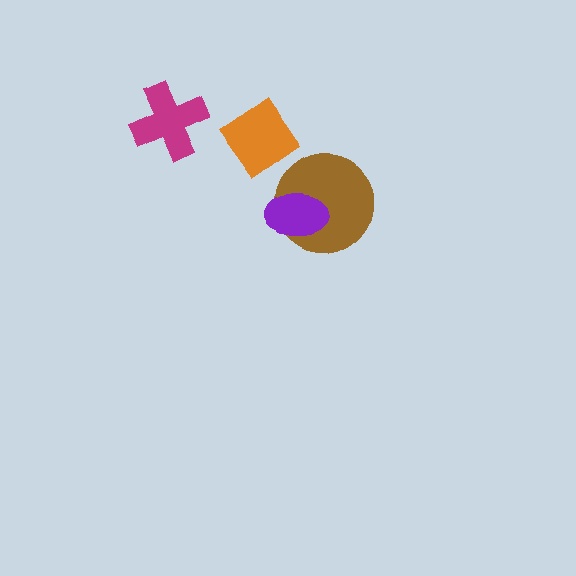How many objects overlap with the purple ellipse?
1 object overlaps with the purple ellipse.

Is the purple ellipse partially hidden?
No, no other shape covers it.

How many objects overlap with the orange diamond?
0 objects overlap with the orange diamond.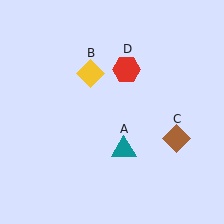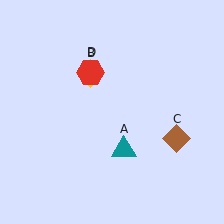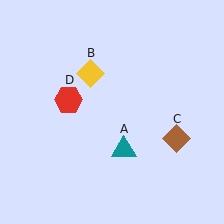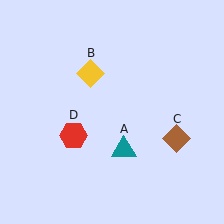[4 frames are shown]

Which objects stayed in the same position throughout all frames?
Teal triangle (object A) and yellow diamond (object B) and brown diamond (object C) remained stationary.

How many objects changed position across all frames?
1 object changed position: red hexagon (object D).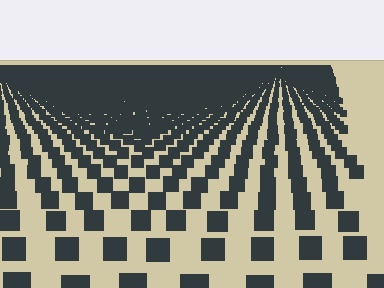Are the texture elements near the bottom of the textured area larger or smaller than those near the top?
Larger. Near the bottom, elements are closer to the viewer and appear at a bigger on-screen size.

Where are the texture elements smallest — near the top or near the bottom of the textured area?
Near the top.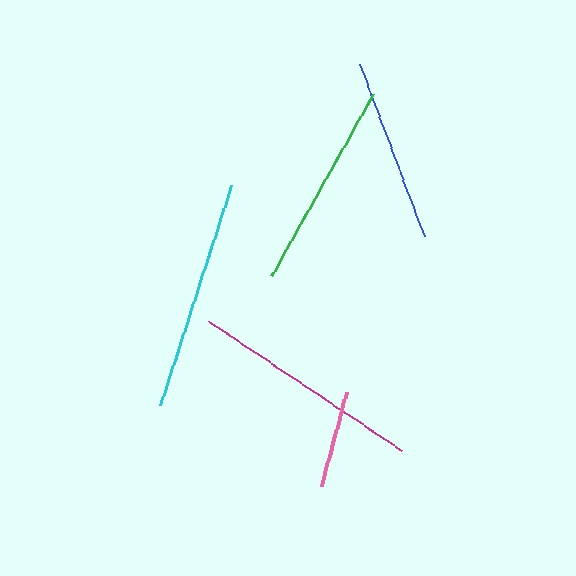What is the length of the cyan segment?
The cyan segment is approximately 231 pixels long.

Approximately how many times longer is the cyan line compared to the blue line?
The cyan line is approximately 1.3 times the length of the blue line.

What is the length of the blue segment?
The blue segment is approximately 184 pixels long.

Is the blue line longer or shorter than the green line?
The green line is longer than the blue line.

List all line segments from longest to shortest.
From longest to shortest: magenta, cyan, green, blue, pink.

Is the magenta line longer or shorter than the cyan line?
The magenta line is longer than the cyan line.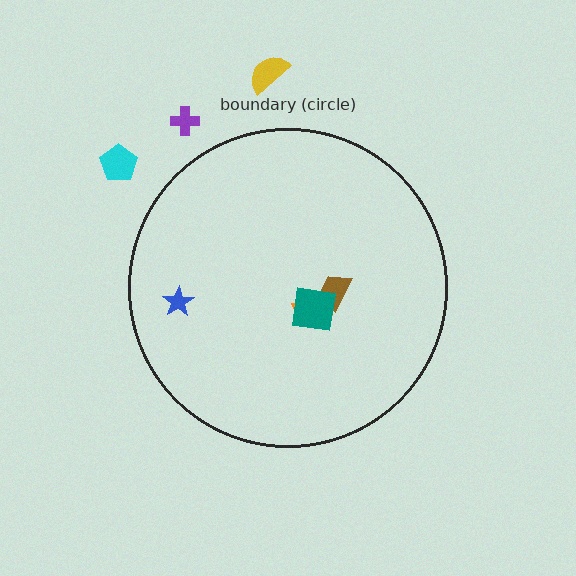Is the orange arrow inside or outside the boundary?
Inside.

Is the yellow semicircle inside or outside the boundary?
Outside.